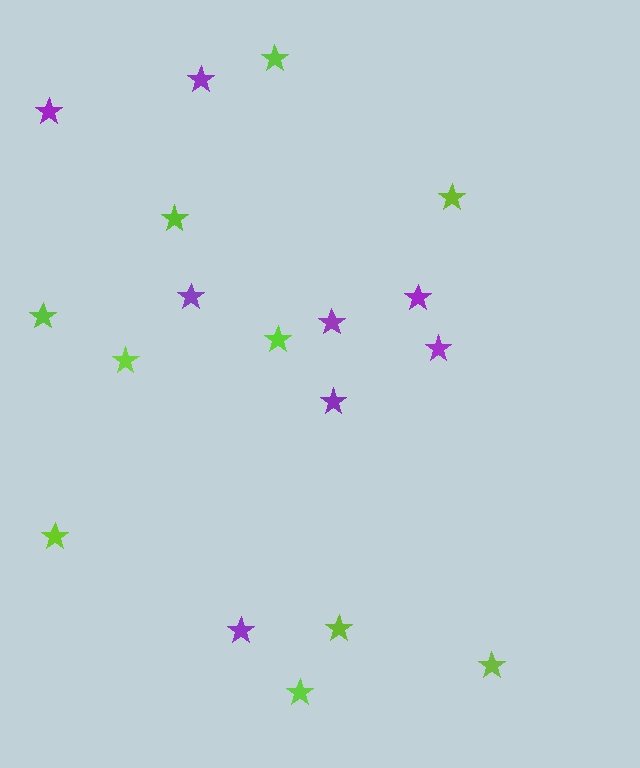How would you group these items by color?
There are 2 groups: one group of purple stars (8) and one group of lime stars (10).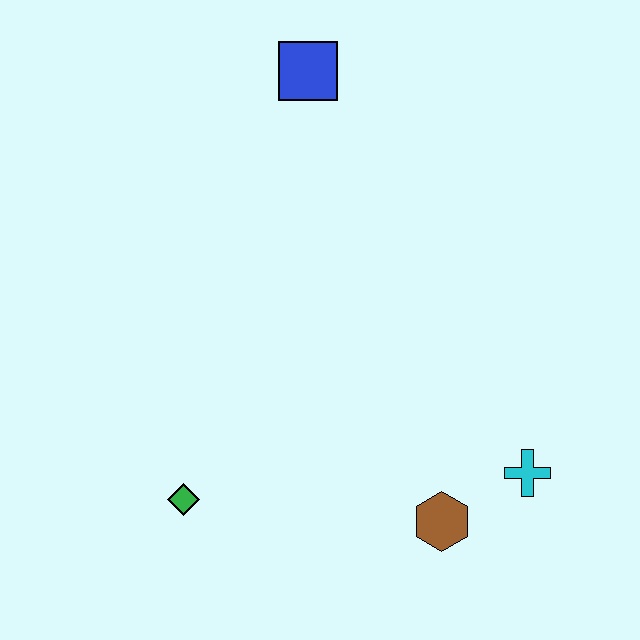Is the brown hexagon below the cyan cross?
Yes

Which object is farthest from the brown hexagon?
The blue square is farthest from the brown hexagon.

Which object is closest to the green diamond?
The brown hexagon is closest to the green diamond.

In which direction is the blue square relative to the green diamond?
The blue square is above the green diamond.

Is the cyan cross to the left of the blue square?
No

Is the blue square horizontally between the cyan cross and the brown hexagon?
No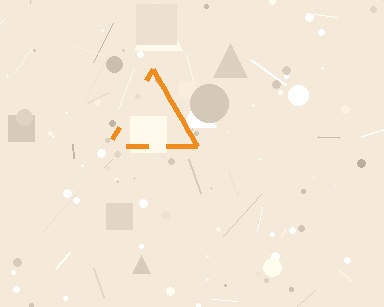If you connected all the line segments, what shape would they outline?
They would outline a triangle.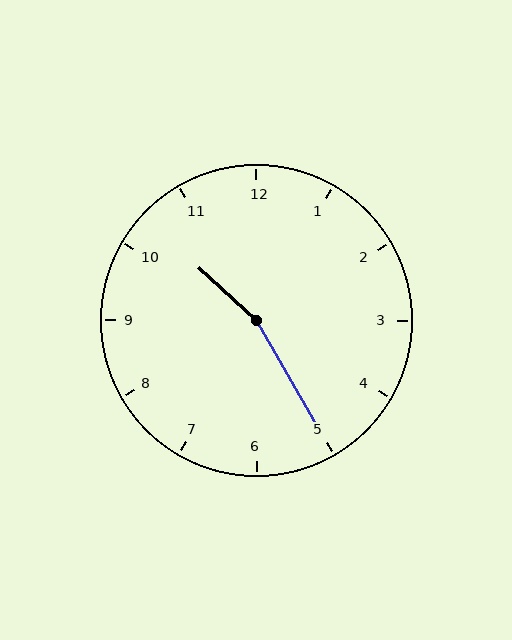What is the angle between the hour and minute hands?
Approximately 162 degrees.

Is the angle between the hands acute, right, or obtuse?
It is obtuse.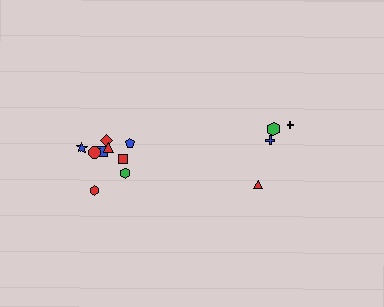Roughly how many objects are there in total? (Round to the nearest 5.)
Roughly 15 objects in total.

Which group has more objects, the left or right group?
The left group.